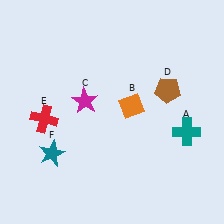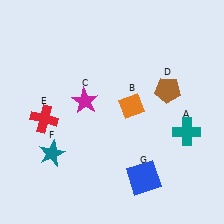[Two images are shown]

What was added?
A blue square (G) was added in Image 2.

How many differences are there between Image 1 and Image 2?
There is 1 difference between the two images.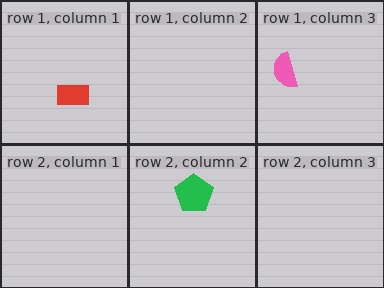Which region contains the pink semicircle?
The row 1, column 3 region.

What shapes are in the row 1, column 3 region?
The pink semicircle.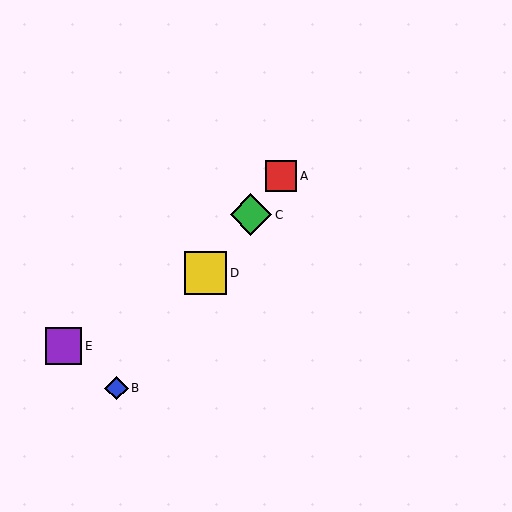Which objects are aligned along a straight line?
Objects A, B, C, D are aligned along a straight line.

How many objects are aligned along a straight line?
4 objects (A, B, C, D) are aligned along a straight line.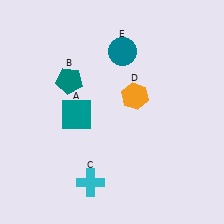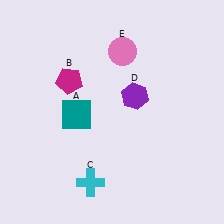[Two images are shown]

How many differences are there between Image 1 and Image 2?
There are 3 differences between the two images.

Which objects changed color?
B changed from teal to magenta. D changed from orange to purple. E changed from teal to pink.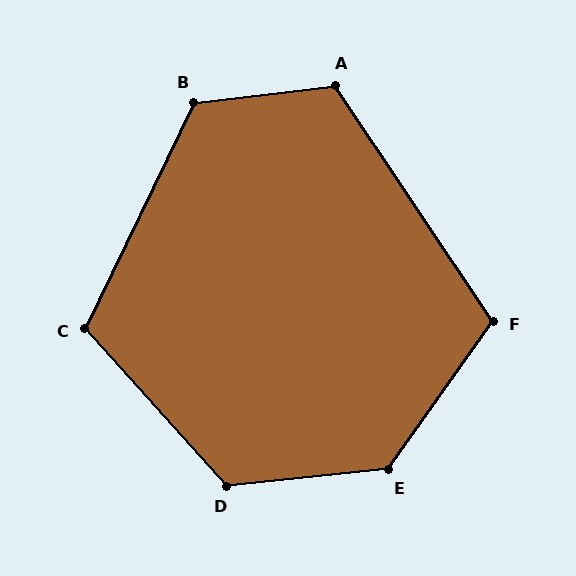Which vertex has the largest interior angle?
E, at approximately 131 degrees.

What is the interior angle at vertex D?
Approximately 126 degrees (obtuse).